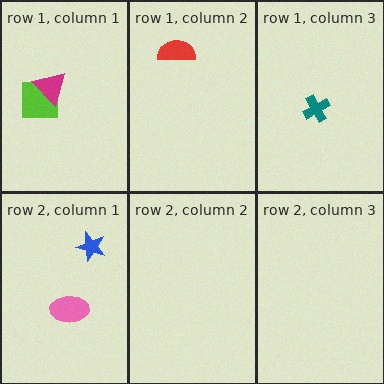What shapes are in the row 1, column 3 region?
The teal cross.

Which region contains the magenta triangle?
The row 1, column 1 region.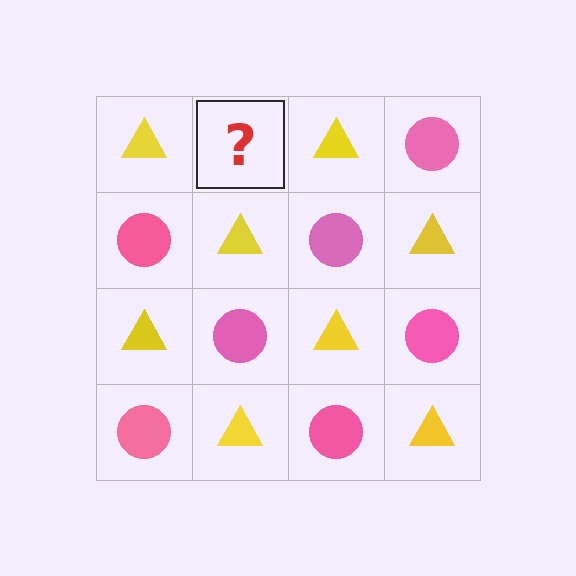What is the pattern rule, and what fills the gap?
The rule is that it alternates yellow triangle and pink circle in a checkerboard pattern. The gap should be filled with a pink circle.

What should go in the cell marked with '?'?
The missing cell should contain a pink circle.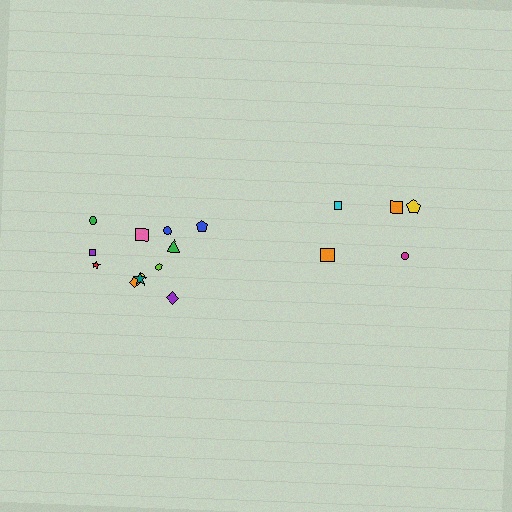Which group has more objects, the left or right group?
The left group.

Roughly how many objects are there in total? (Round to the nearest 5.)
Roughly 15 objects in total.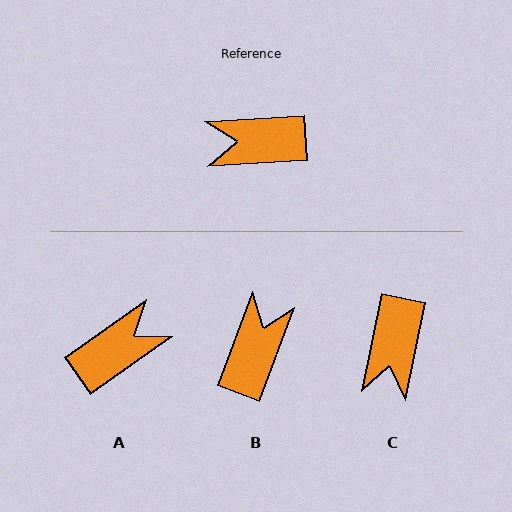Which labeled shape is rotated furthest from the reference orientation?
A, about 148 degrees away.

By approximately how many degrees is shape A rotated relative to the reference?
Approximately 148 degrees clockwise.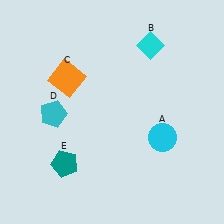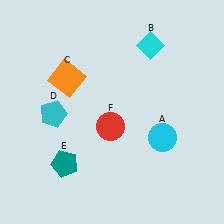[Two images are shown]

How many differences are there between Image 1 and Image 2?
There is 1 difference between the two images.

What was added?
A red circle (F) was added in Image 2.